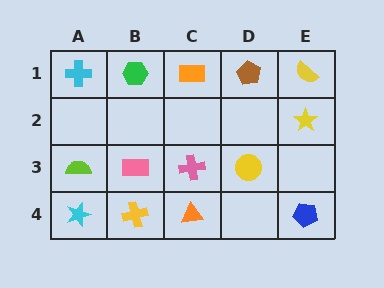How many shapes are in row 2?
1 shape.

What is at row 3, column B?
A pink rectangle.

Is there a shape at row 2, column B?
No, that cell is empty.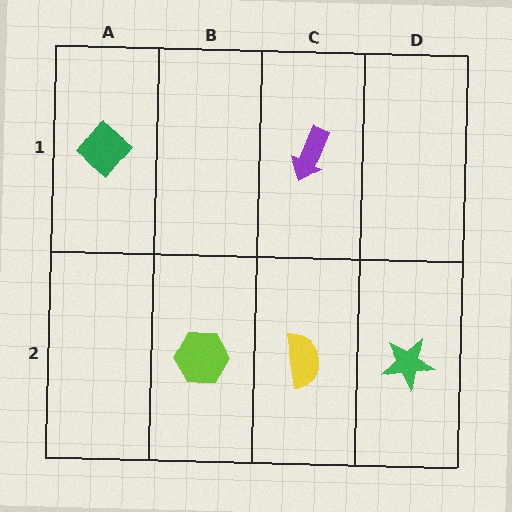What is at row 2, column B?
A lime hexagon.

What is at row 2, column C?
A yellow semicircle.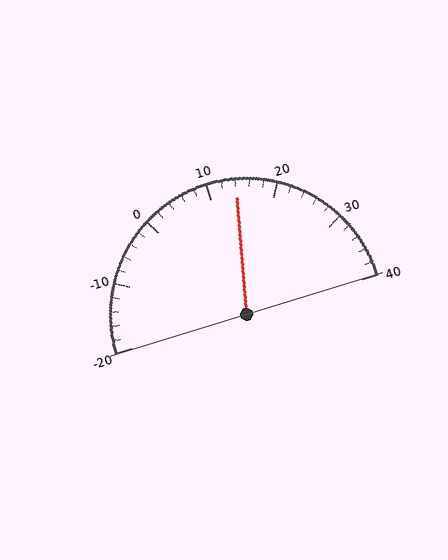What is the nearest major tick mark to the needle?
The nearest major tick mark is 10.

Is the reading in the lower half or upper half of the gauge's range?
The reading is in the upper half of the range (-20 to 40).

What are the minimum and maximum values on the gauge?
The gauge ranges from -20 to 40.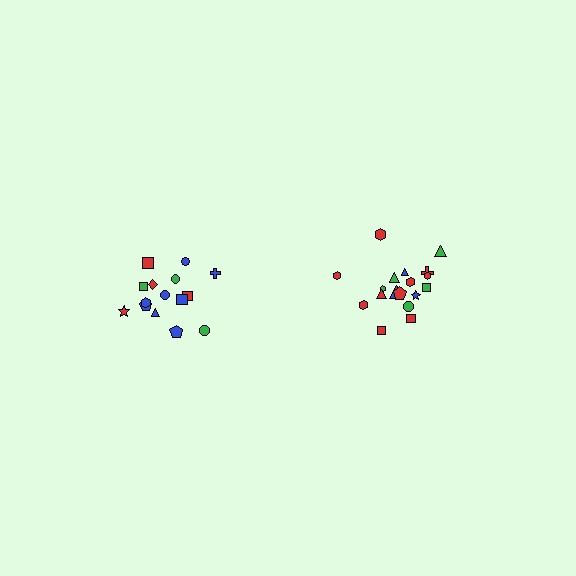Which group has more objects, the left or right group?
The right group.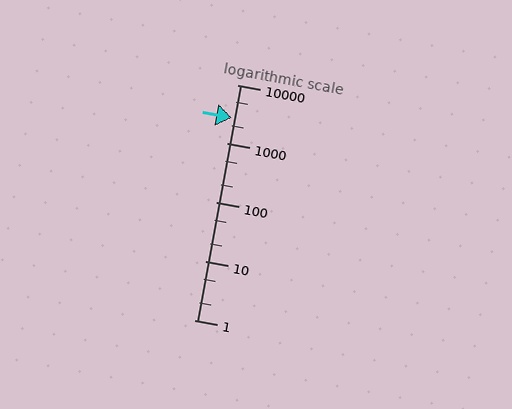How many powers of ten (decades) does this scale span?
The scale spans 4 decades, from 1 to 10000.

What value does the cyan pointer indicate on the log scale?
The pointer indicates approximately 2700.